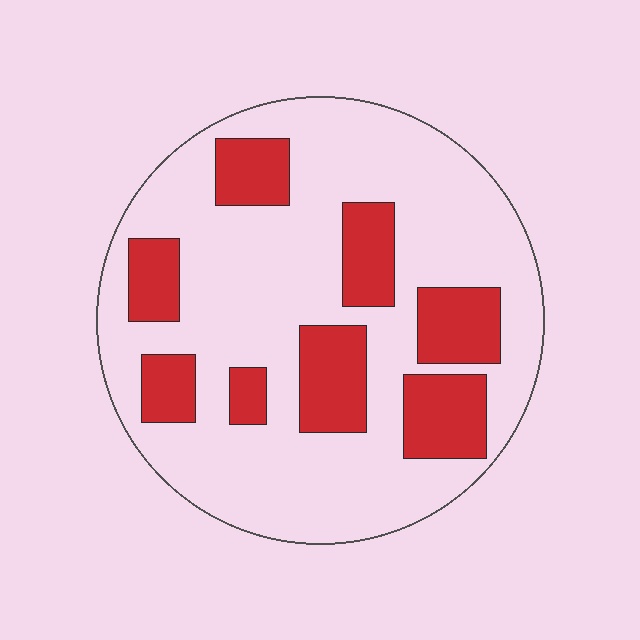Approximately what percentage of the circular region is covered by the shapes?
Approximately 25%.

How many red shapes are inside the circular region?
8.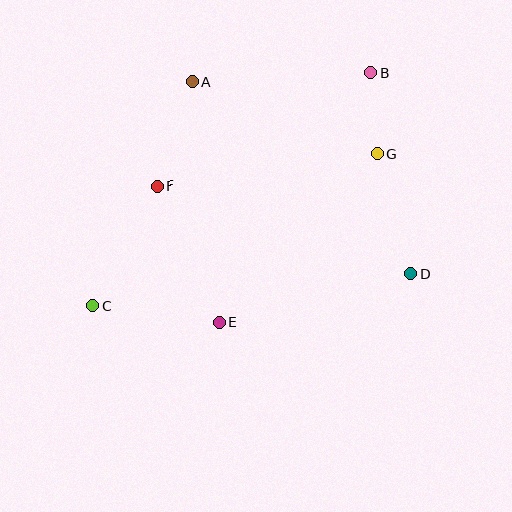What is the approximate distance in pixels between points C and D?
The distance between C and D is approximately 320 pixels.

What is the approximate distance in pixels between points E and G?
The distance between E and G is approximately 231 pixels.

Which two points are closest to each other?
Points B and G are closest to each other.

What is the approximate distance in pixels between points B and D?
The distance between B and D is approximately 206 pixels.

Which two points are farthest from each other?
Points B and C are farthest from each other.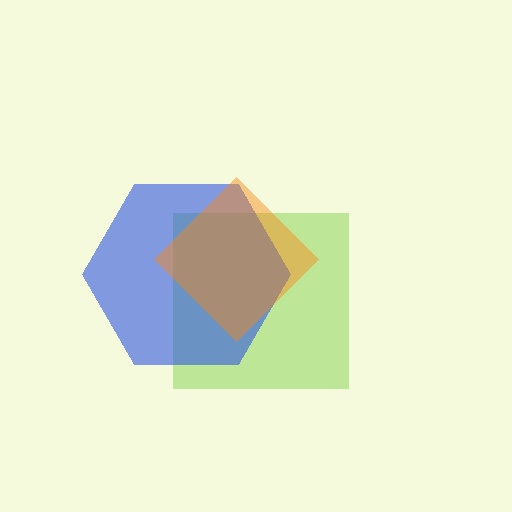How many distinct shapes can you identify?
There are 3 distinct shapes: a lime square, a blue hexagon, an orange diamond.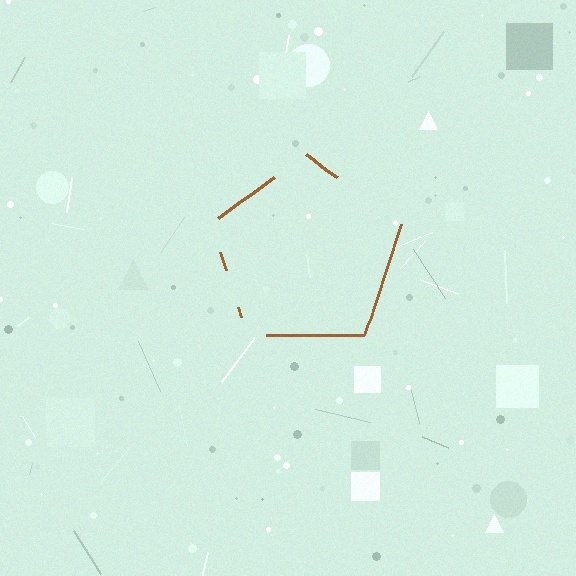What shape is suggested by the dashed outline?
The dashed outline suggests a pentagon.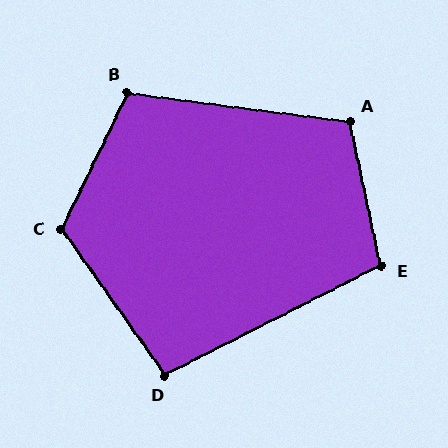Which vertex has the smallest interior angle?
D, at approximately 98 degrees.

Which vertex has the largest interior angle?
C, at approximately 119 degrees.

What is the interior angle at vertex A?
Approximately 109 degrees (obtuse).